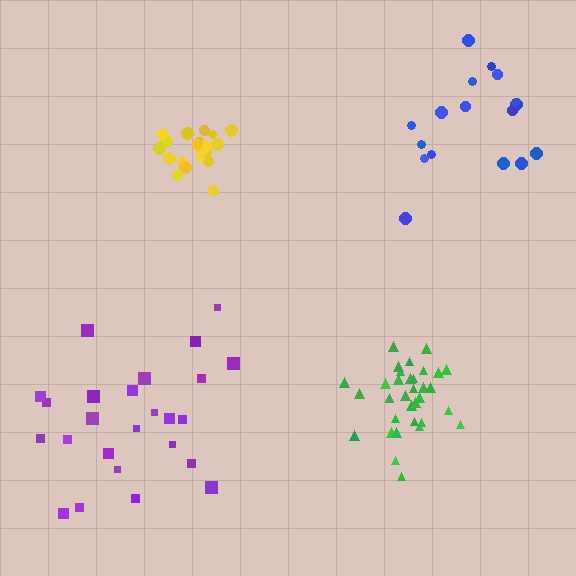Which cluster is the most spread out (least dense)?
Purple.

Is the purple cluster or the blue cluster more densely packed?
Blue.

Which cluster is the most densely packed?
Green.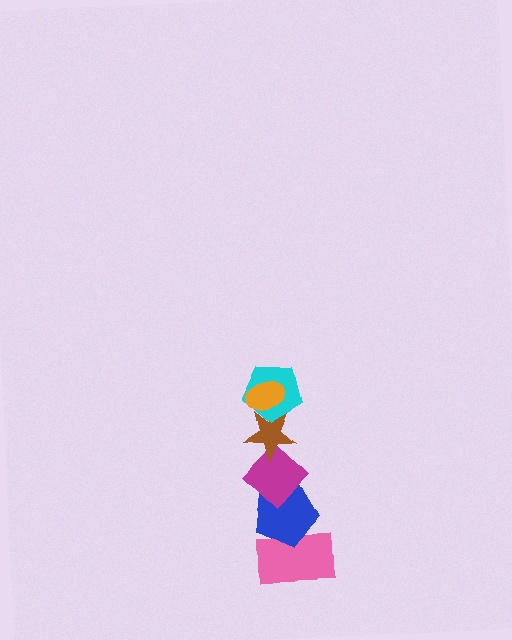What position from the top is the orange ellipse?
The orange ellipse is 1st from the top.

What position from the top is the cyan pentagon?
The cyan pentagon is 2nd from the top.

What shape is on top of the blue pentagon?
The magenta diamond is on top of the blue pentagon.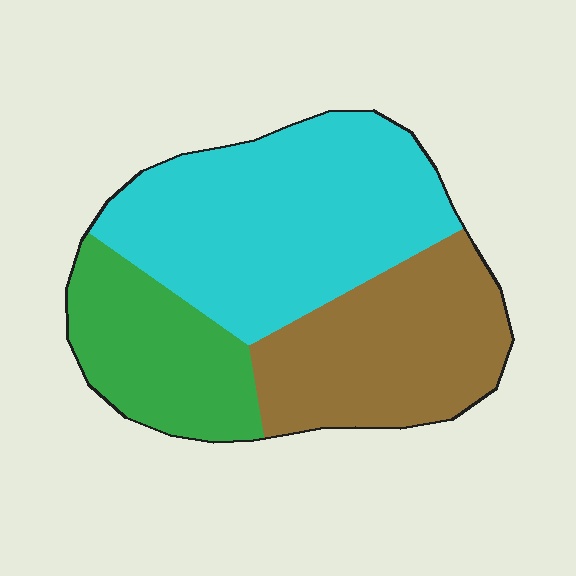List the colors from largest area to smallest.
From largest to smallest: cyan, brown, green.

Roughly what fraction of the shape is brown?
Brown covers 31% of the shape.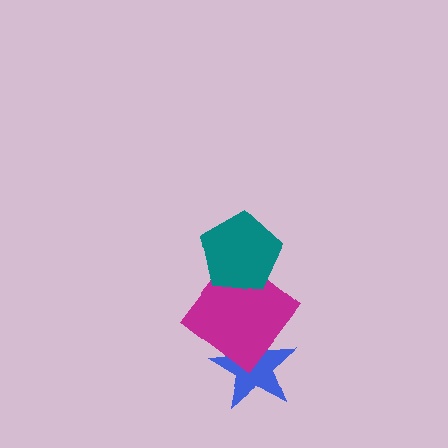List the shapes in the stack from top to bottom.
From top to bottom: the teal pentagon, the magenta diamond, the blue star.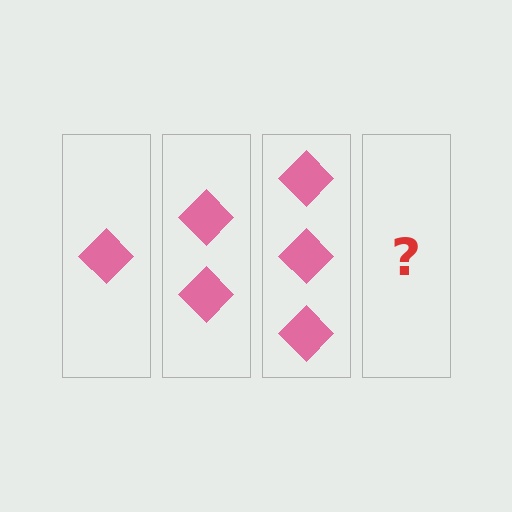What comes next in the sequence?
The next element should be 4 diamonds.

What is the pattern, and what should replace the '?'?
The pattern is that each step adds one more diamond. The '?' should be 4 diamonds.